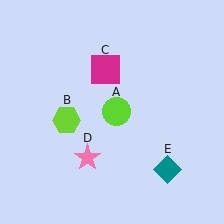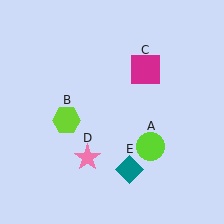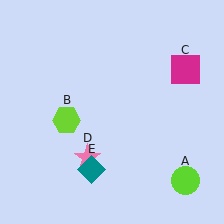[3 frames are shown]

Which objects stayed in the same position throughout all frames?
Lime hexagon (object B) and pink star (object D) remained stationary.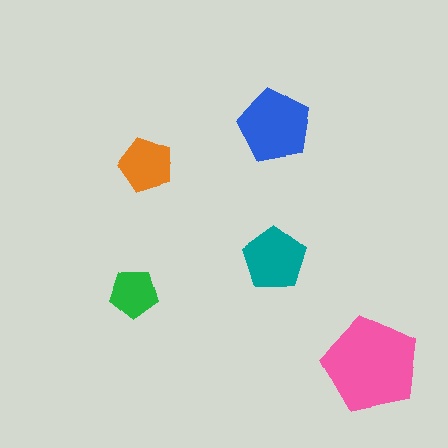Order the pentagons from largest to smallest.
the pink one, the blue one, the teal one, the orange one, the green one.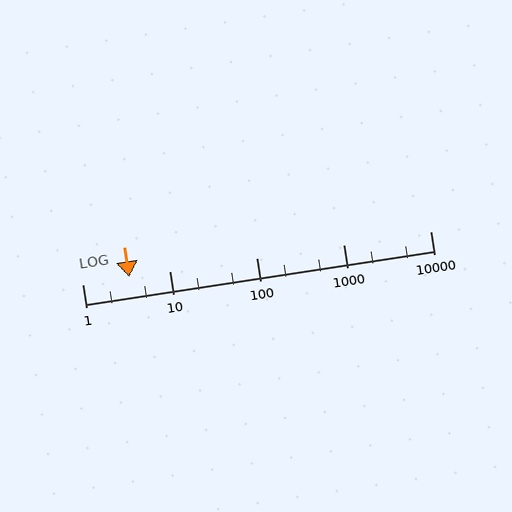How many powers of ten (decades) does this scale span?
The scale spans 4 decades, from 1 to 10000.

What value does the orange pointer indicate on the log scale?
The pointer indicates approximately 3.5.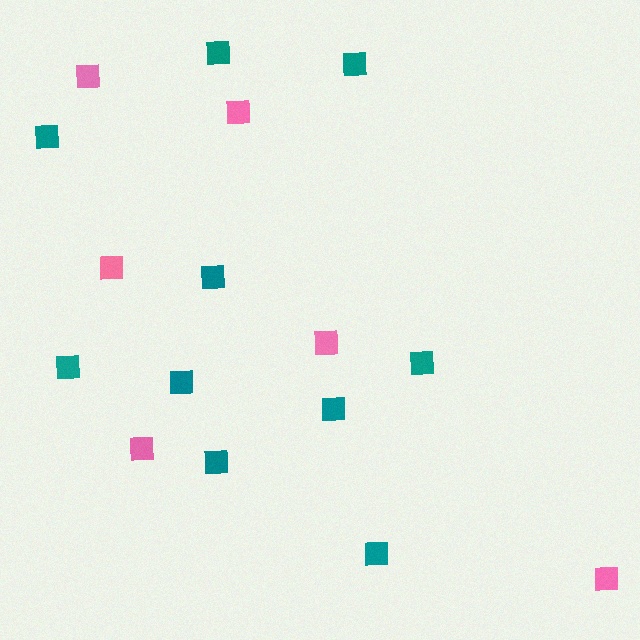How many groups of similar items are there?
There are 2 groups: one group of pink squares (6) and one group of teal squares (10).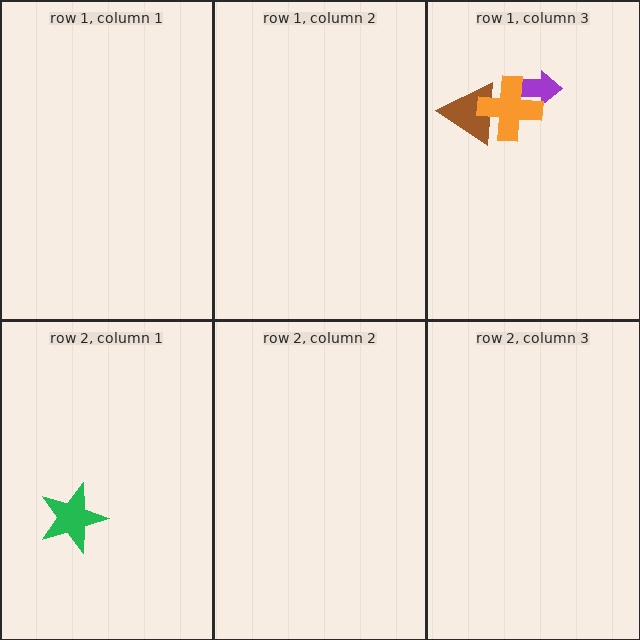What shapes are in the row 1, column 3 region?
The purple arrow, the brown triangle, the orange cross.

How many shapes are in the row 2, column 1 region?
1.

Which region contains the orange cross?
The row 1, column 3 region.